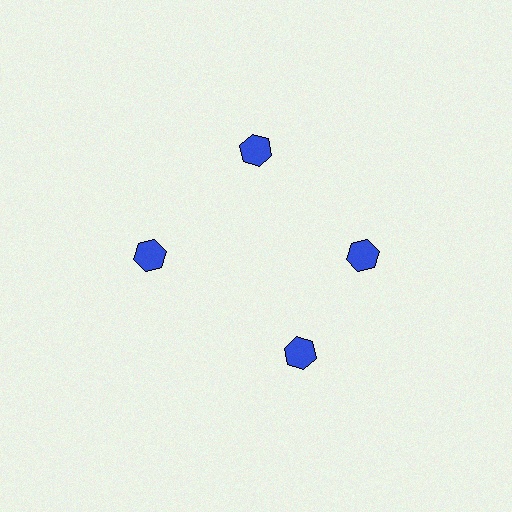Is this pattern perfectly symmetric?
No. The 4 blue hexagons are arranged in a ring, but one element near the 6 o'clock position is rotated out of alignment along the ring, breaking the 4-fold rotational symmetry.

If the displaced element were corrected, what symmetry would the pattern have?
It would have 4-fold rotational symmetry — the pattern would map onto itself every 90 degrees.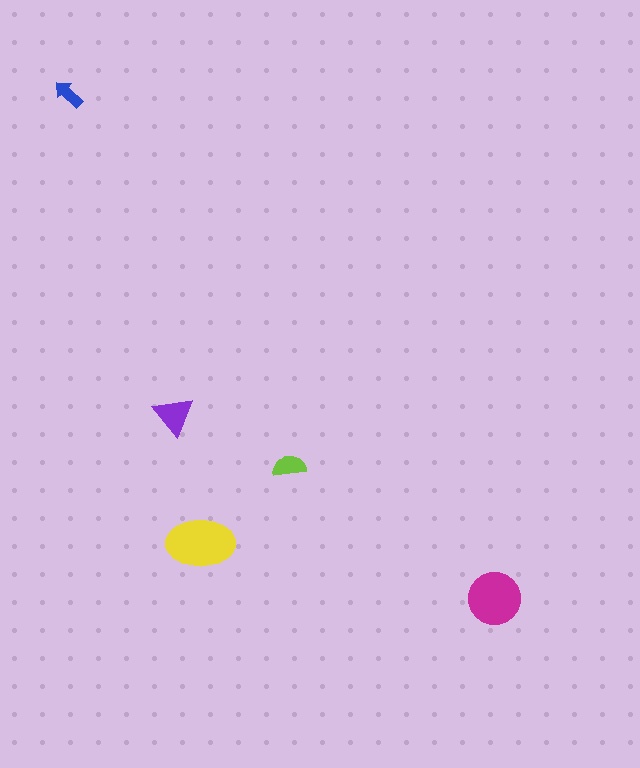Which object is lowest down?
The magenta circle is bottommost.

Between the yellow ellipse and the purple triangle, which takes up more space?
The yellow ellipse.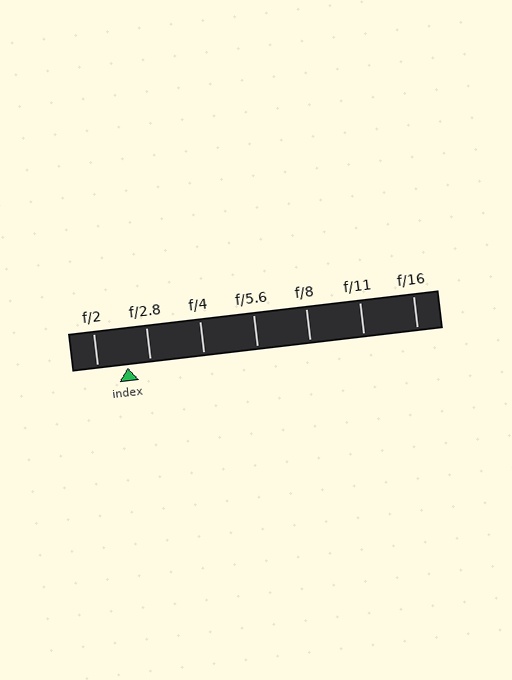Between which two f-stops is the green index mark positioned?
The index mark is between f/2 and f/2.8.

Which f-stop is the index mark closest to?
The index mark is closest to f/2.8.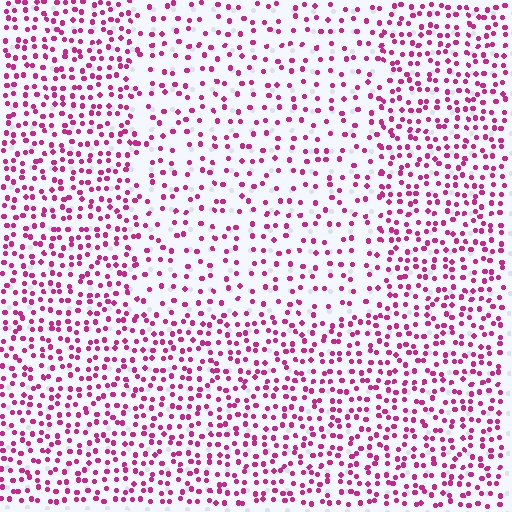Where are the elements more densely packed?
The elements are more densely packed outside the rectangle boundary.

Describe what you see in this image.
The image contains small magenta elements arranged at two different densities. A rectangle-shaped region is visible where the elements are less densely packed than the surrounding area.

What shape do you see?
I see a rectangle.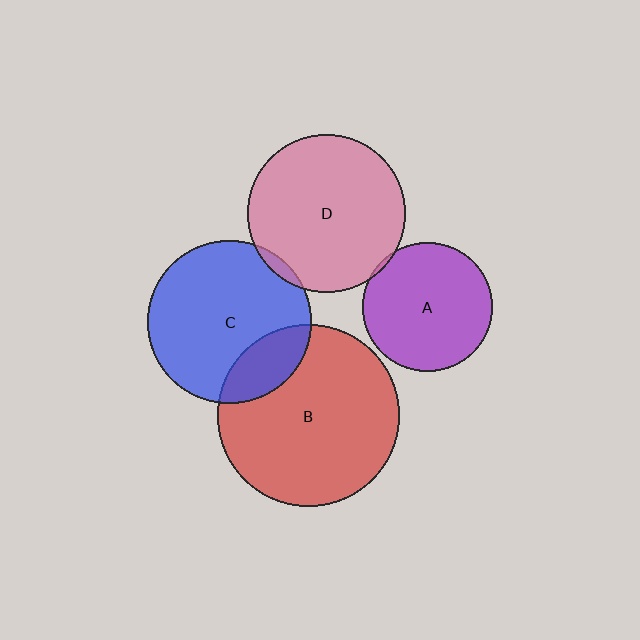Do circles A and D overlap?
Yes.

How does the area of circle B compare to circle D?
Approximately 1.3 times.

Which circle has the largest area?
Circle B (red).